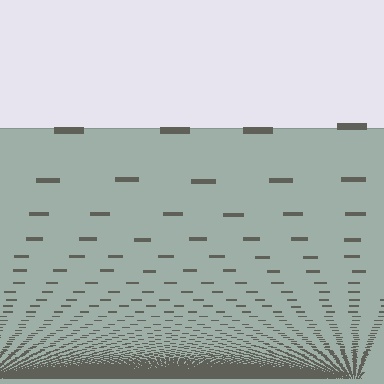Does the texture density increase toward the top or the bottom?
Density increases toward the bottom.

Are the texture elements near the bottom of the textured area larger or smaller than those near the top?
Smaller. The gradient is inverted — elements near the bottom are smaller and denser.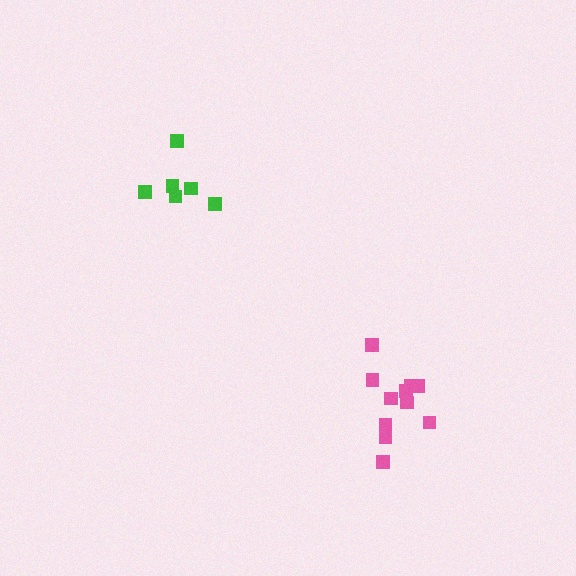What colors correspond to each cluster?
The clusters are colored: green, pink.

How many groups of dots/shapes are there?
There are 2 groups.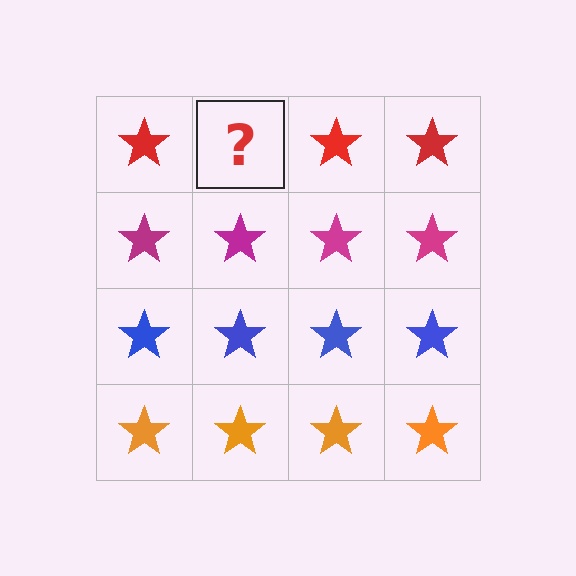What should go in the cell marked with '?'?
The missing cell should contain a red star.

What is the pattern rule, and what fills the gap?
The rule is that each row has a consistent color. The gap should be filled with a red star.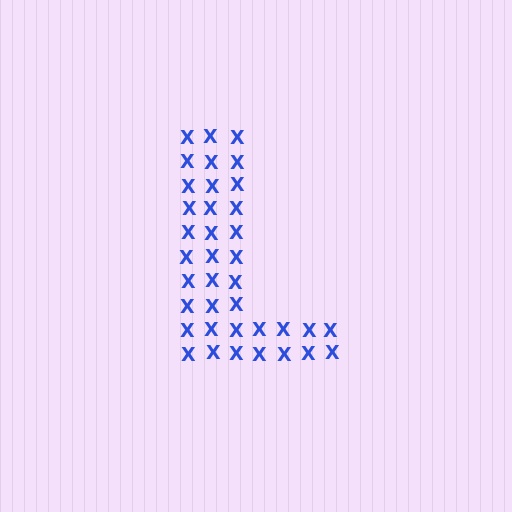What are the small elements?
The small elements are letter X's.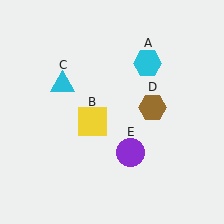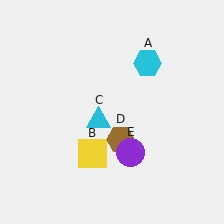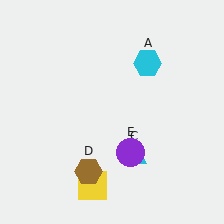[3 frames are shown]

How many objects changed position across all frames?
3 objects changed position: yellow square (object B), cyan triangle (object C), brown hexagon (object D).